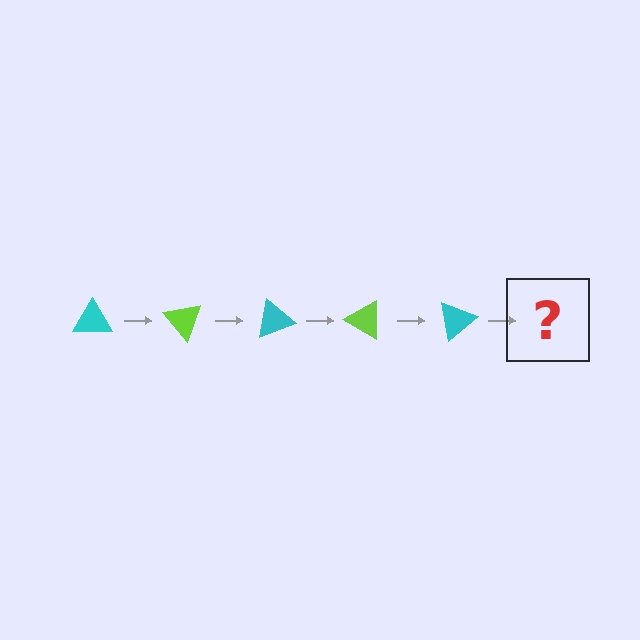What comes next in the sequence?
The next element should be a lime triangle, rotated 250 degrees from the start.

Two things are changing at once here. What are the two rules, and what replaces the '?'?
The two rules are that it rotates 50 degrees each step and the color cycles through cyan and lime. The '?' should be a lime triangle, rotated 250 degrees from the start.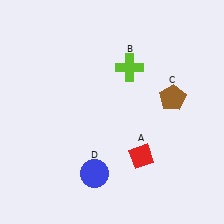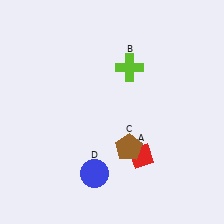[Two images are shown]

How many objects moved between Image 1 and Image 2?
1 object moved between the two images.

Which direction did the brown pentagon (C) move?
The brown pentagon (C) moved down.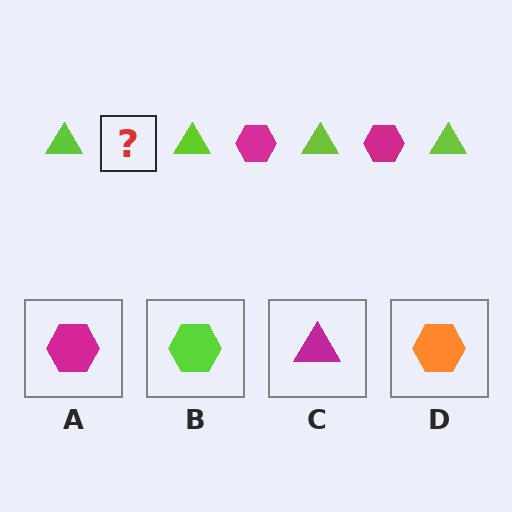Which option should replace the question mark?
Option A.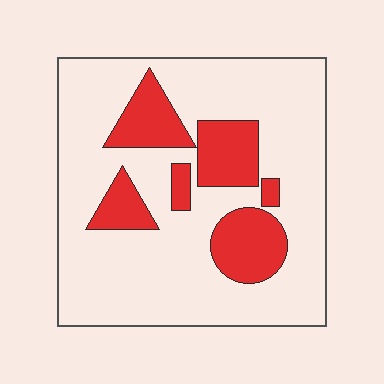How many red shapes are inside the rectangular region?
6.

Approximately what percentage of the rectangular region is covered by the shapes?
Approximately 25%.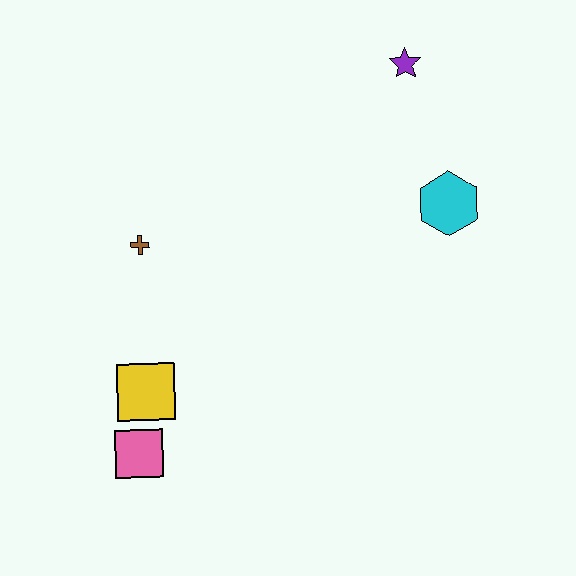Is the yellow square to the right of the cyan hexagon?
No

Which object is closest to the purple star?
The cyan hexagon is closest to the purple star.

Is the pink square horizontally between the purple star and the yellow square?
No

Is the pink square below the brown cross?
Yes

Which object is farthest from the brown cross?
The purple star is farthest from the brown cross.